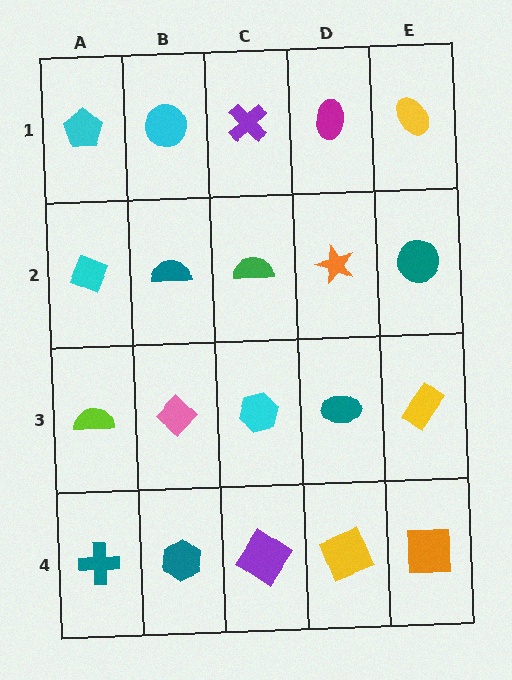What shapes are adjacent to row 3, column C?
A green semicircle (row 2, column C), a purple diamond (row 4, column C), a pink diamond (row 3, column B), a teal ellipse (row 3, column D).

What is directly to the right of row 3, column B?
A cyan hexagon.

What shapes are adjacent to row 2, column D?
A magenta ellipse (row 1, column D), a teal ellipse (row 3, column D), a green semicircle (row 2, column C), a teal circle (row 2, column E).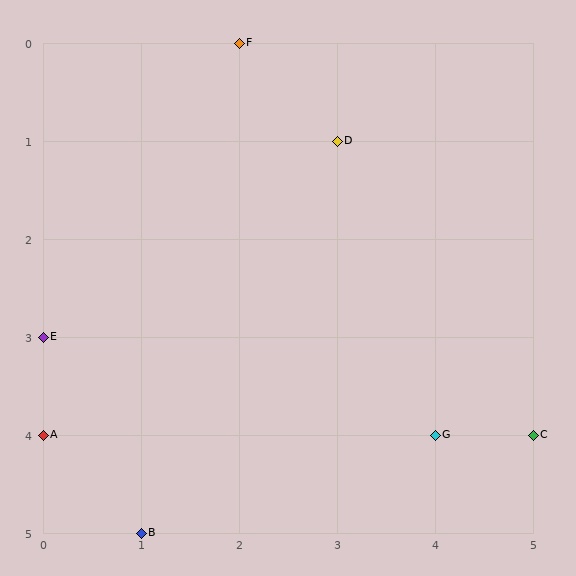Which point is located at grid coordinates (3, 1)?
Point D is at (3, 1).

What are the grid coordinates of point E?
Point E is at grid coordinates (0, 3).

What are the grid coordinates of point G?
Point G is at grid coordinates (4, 4).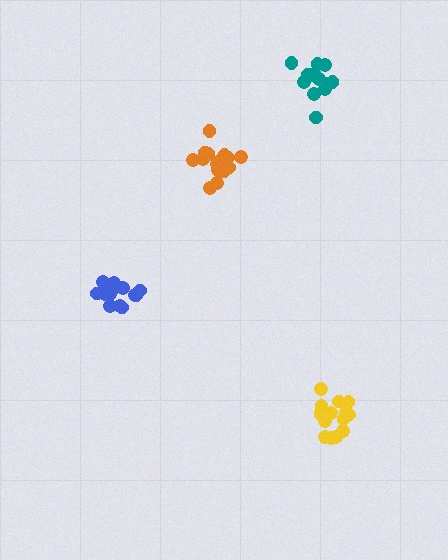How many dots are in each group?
Group 1: 15 dots, Group 2: 16 dots, Group 3: 13 dots, Group 4: 13 dots (57 total).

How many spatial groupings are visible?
There are 4 spatial groupings.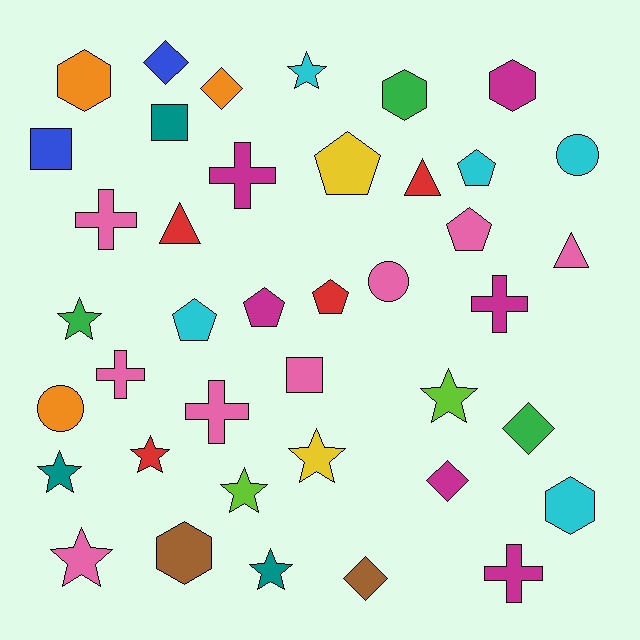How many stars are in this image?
There are 9 stars.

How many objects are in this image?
There are 40 objects.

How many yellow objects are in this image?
There are 2 yellow objects.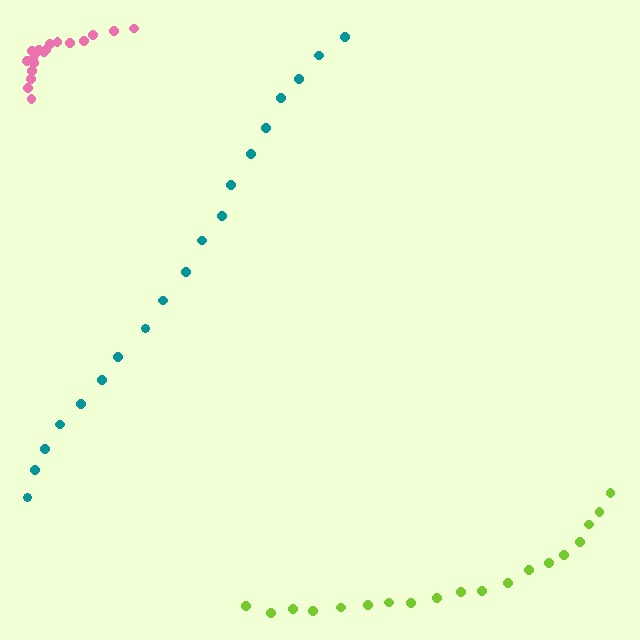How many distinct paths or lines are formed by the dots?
There are 3 distinct paths.